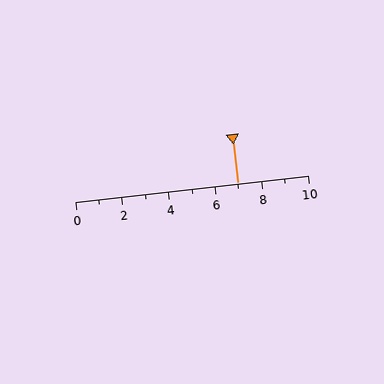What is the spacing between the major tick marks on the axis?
The major ticks are spaced 2 apart.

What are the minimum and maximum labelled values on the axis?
The axis runs from 0 to 10.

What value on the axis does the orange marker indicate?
The marker indicates approximately 7.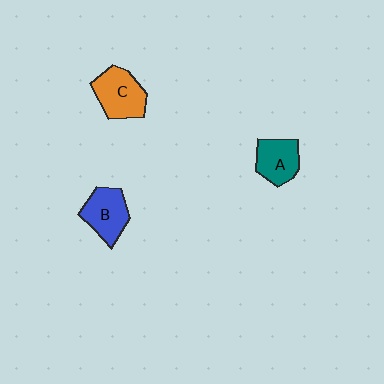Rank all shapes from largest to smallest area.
From largest to smallest: C (orange), B (blue), A (teal).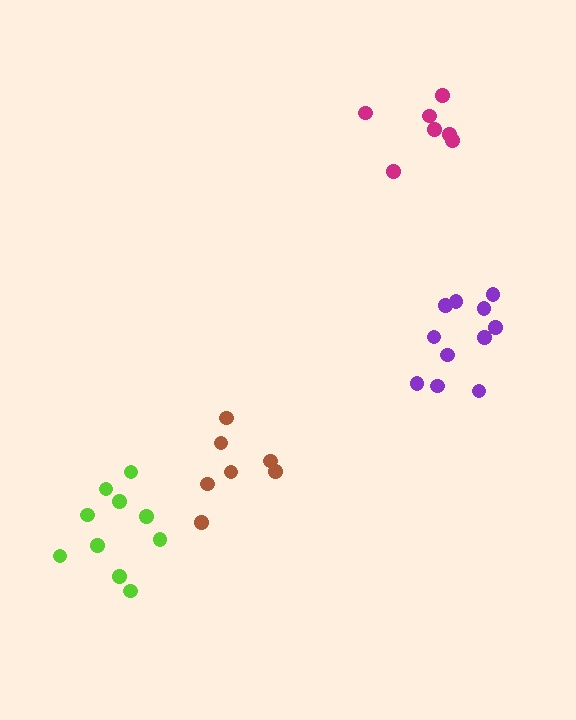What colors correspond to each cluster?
The clusters are colored: purple, lime, magenta, brown.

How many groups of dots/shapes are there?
There are 4 groups.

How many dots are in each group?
Group 1: 11 dots, Group 2: 10 dots, Group 3: 7 dots, Group 4: 7 dots (35 total).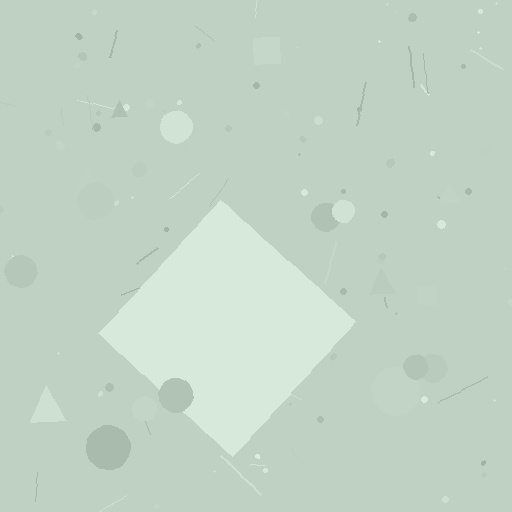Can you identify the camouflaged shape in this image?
The camouflaged shape is a diamond.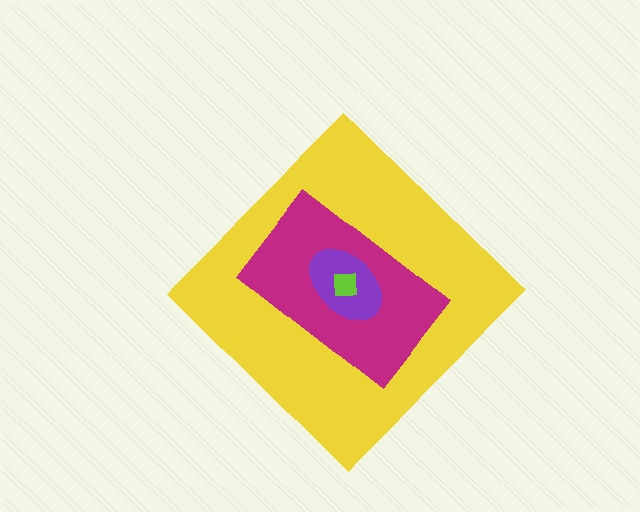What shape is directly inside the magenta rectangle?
The purple ellipse.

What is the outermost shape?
The yellow diamond.